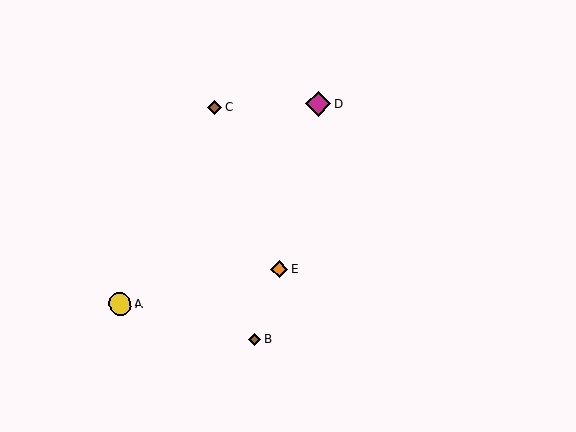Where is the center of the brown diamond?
The center of the brown diamond is at (215, 108).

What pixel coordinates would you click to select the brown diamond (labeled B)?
Click at (254, 339) to select the brown diamond B.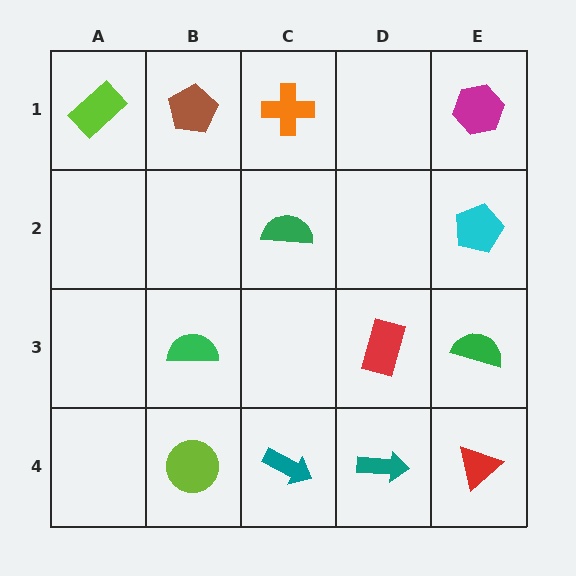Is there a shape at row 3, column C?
No, that cell is empty.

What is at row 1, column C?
An orange cross.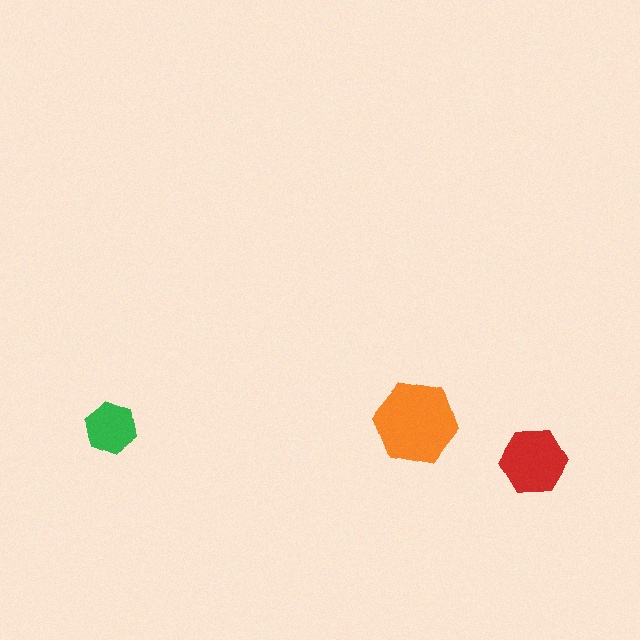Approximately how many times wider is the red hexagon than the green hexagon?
About 1.5 times wider.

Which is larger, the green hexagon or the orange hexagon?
The orange one.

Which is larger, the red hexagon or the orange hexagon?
The orange one.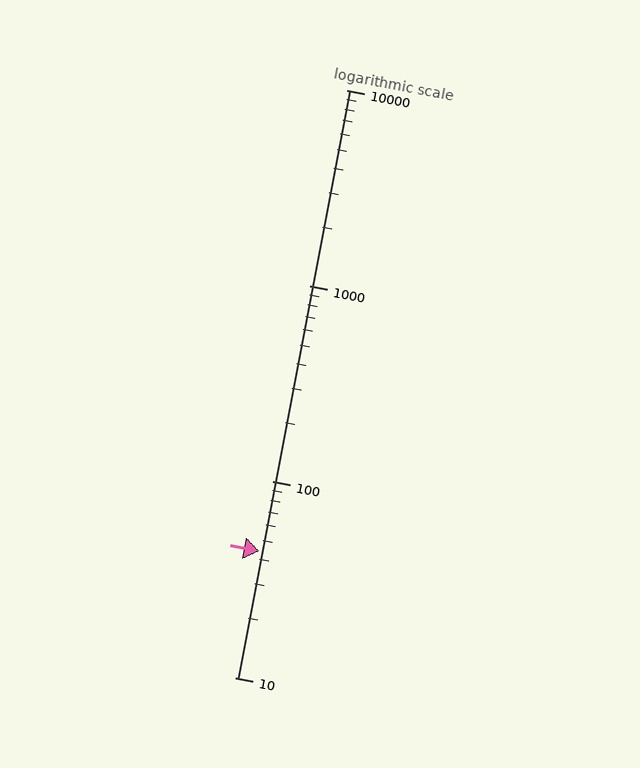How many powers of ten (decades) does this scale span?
The scale spans 3 decades, from 10 to 10000.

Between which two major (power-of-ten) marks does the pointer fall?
The pointer is between 10 and 100.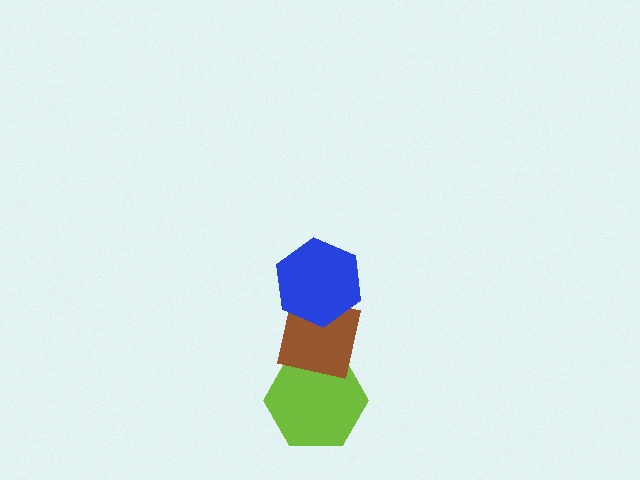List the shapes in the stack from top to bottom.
From top to bottom: the blue hexagon, the brown square, the lime hexagon.